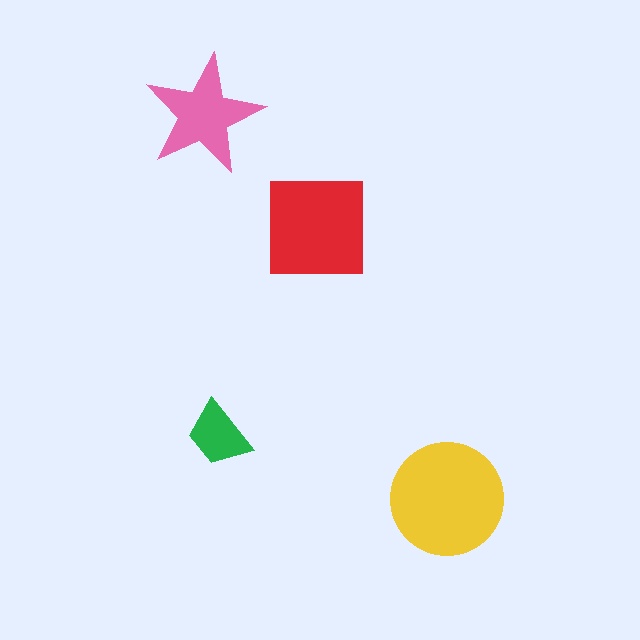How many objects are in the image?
There are 4 objects in the image.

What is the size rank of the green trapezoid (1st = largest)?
4th.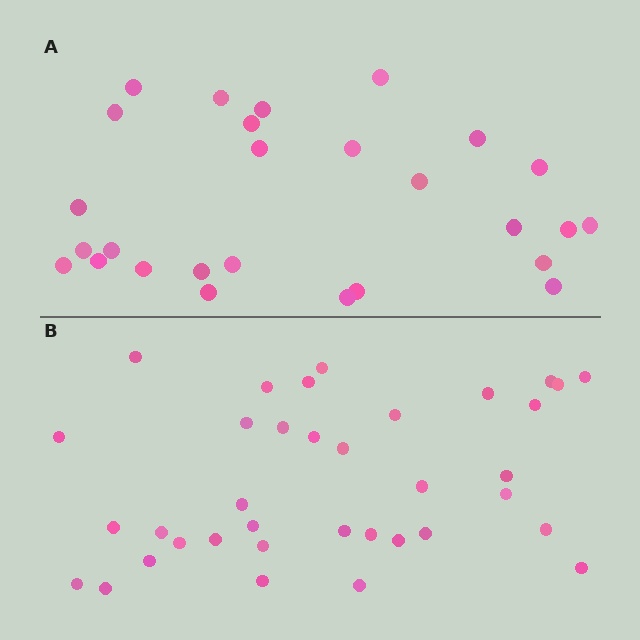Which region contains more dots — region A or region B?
Region B (the bottom region) has more dots.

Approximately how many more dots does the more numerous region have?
Region B has roughly 8 or so more dots than region A.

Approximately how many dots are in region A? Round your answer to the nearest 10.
About 30 dots. (The exact count is 27, which rounds to 30.)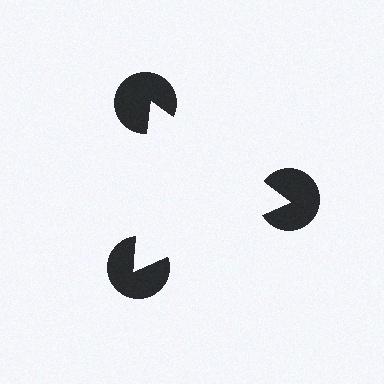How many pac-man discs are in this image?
There are 3 — one at each vertex of the illusory triangle.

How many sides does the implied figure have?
3 sides.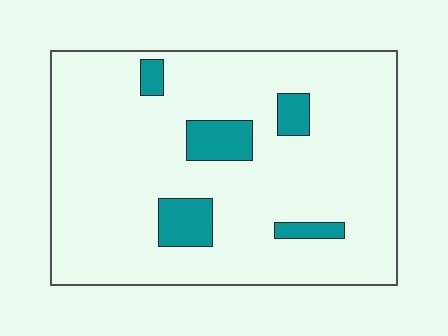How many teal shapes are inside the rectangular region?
5.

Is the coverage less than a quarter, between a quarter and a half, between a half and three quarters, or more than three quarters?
Less than a quarter.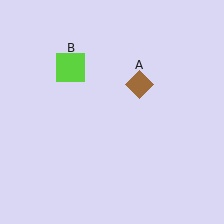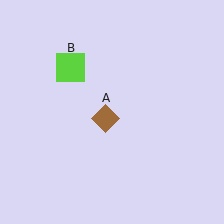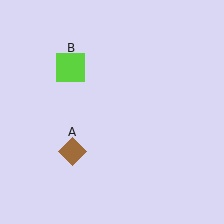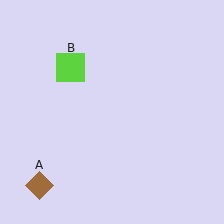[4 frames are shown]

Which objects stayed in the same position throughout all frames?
Lime square (object B) remained stationary.